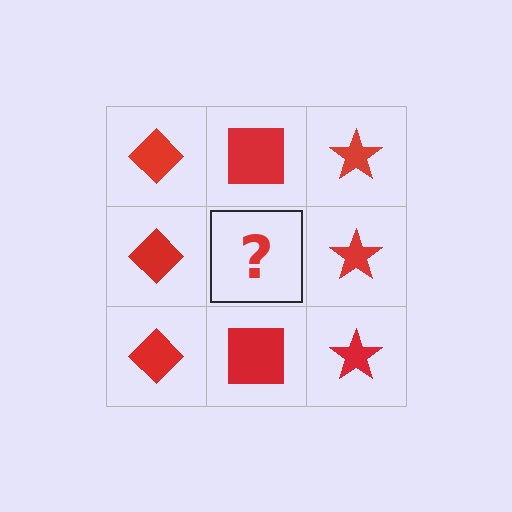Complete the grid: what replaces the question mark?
The question mark should be replaced with a red square.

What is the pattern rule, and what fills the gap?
The rule is that each column has a consistent shape. The gap should be filled with a red square.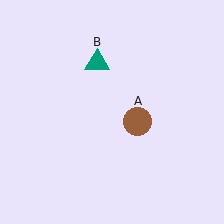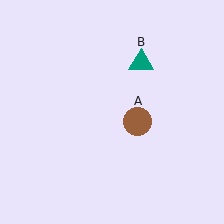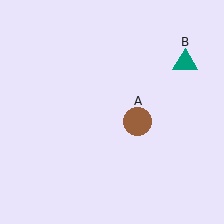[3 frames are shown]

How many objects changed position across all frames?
1 object changed position: teal triangle (object B).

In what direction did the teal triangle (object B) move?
The teal triangle (object B) moved right.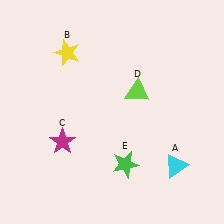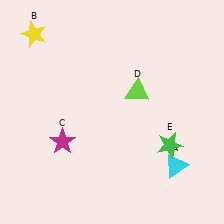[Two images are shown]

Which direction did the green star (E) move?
The green star (E) moved right.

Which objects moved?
The objects that moved are: the yellow star (B), the green star (E).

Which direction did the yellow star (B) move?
The yellow star (B) moved left.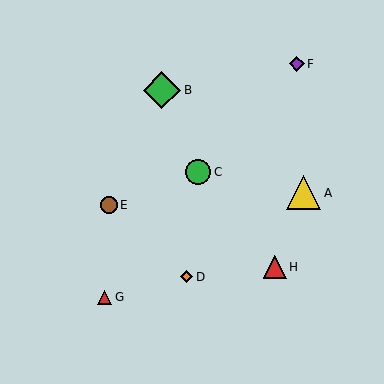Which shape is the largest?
The green diamond (labeled B) is the largest.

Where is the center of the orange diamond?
The center of the orange diamond is at (187, 277).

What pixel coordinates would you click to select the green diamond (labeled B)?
Click at (162, 90) to select the green diamond B.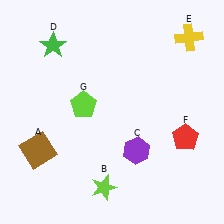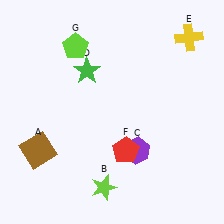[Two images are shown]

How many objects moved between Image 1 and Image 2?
3 objects moved between the two images.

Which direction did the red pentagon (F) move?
The red pentagon (F) moved left.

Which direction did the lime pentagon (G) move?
The lime pentagon (G) moved up.